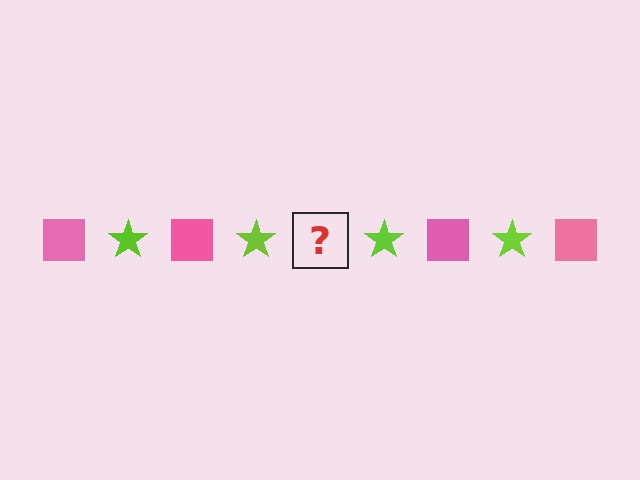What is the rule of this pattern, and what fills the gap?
The rule is that the pattern alternates between pink square and lime star. The gap should be filled with a pink square.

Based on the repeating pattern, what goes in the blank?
The blank should be a pink square.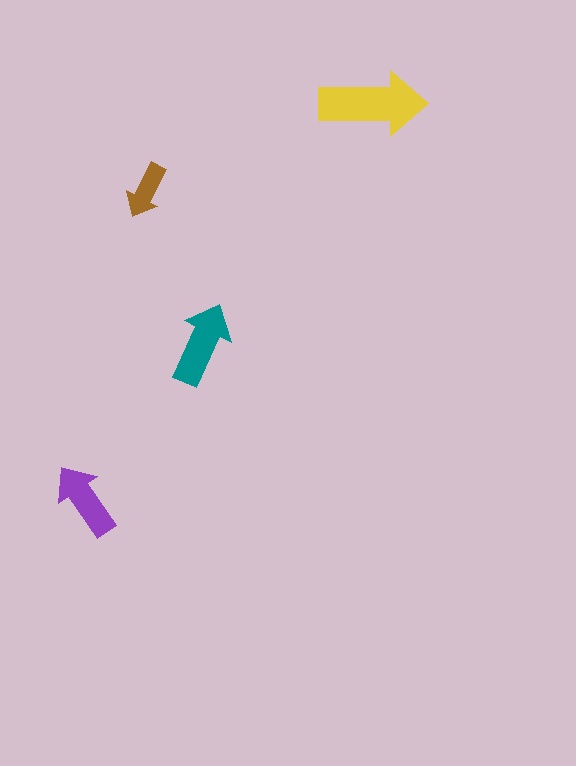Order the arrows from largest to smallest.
the yellow one, the teal one, the purple one, the brown one.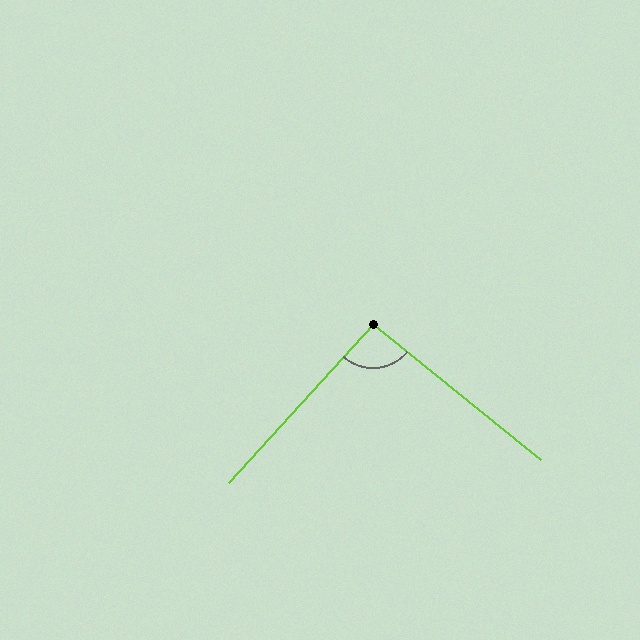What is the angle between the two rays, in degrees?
Approximately 93 degrees.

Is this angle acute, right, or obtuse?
It is approximately a right angle.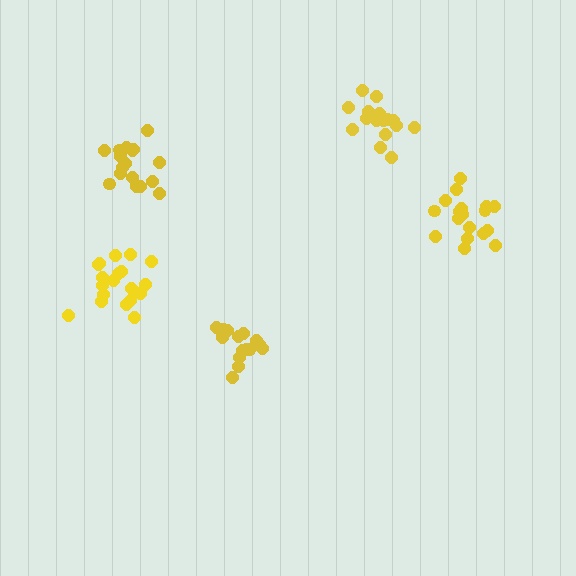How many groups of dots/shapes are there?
There are 5 groups.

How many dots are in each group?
Group 1: 19 dots, Group 2: 18 dots, Group 3: 18 dots, Group 4: 18 dots, Group 5: 17 dots (90 total).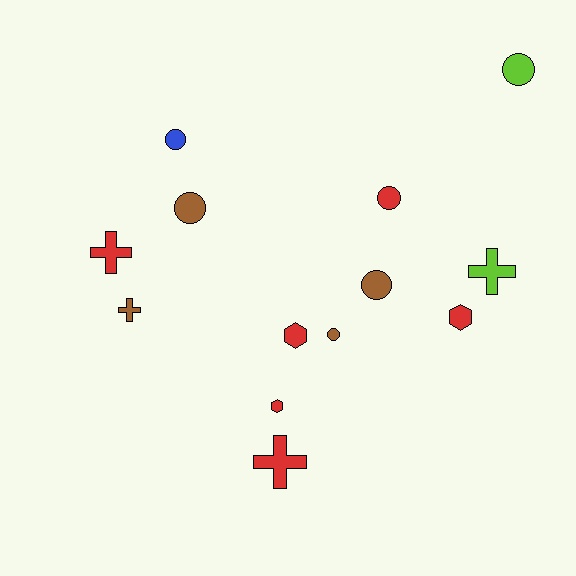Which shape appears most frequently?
Circle, with 6 objects.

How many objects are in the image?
There are 13 objects.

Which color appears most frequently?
Red, with 6 objects.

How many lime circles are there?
There is 1 lime circle.